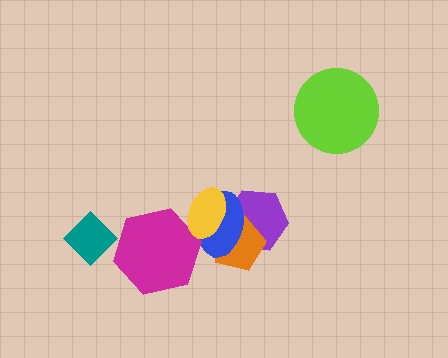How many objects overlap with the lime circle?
0 objects overlap with the lime circle.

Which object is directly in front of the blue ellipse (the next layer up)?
The magenta hexagon is directly in front of the blue ellipse.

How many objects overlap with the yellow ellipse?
4 objects overlap with the yellow ellipse.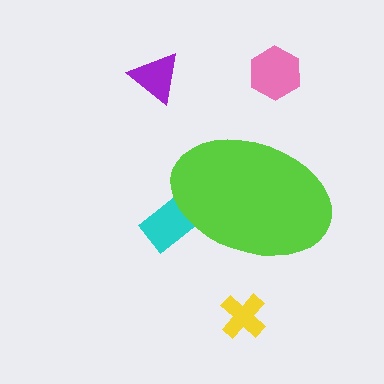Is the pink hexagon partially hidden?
No, the pink hexagon is fully visible.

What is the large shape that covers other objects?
A lime ellipse.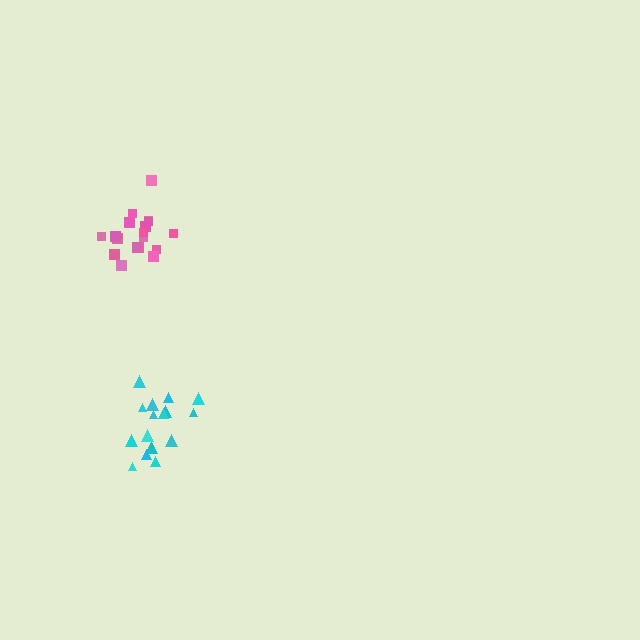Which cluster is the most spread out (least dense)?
Cyan.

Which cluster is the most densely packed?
Pink.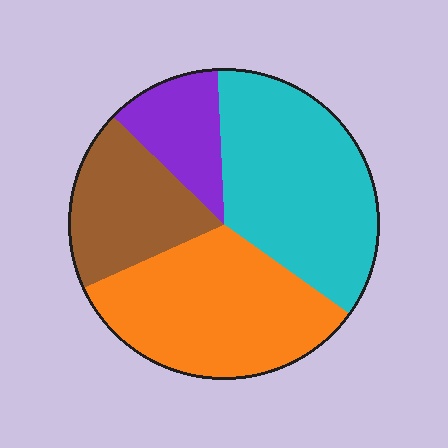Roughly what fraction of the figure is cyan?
Cyan takes up between a third and a half of the figure.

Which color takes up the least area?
Purple, at roughly 10%.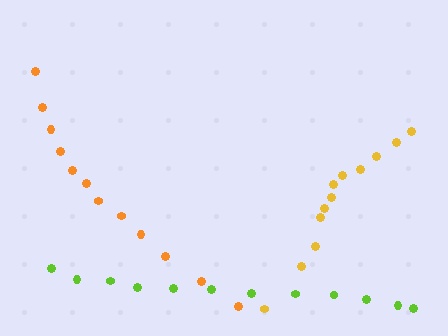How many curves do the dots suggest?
There are 3 distinct paths.